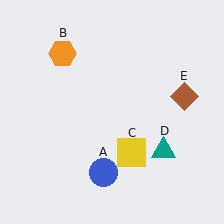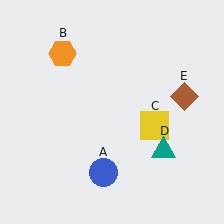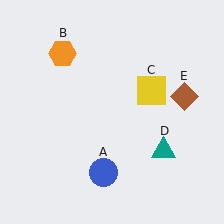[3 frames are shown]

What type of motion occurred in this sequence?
The yellow square (object C) rotated counterclockwise around the center of the scene.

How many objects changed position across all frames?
1 object changed position: yellow square (object C).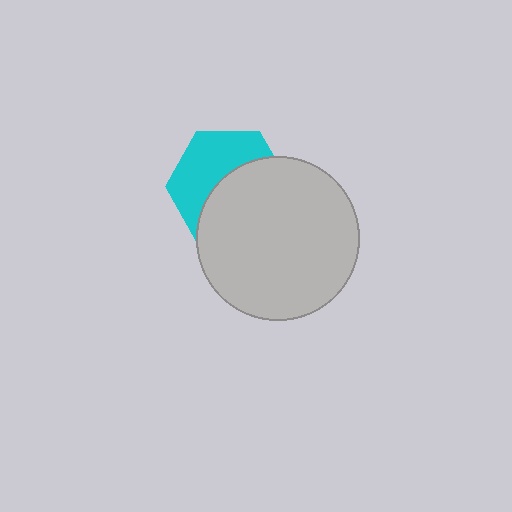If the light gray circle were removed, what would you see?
You would see the complete cyan hexagon.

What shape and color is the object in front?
The object in front is a light gray circle.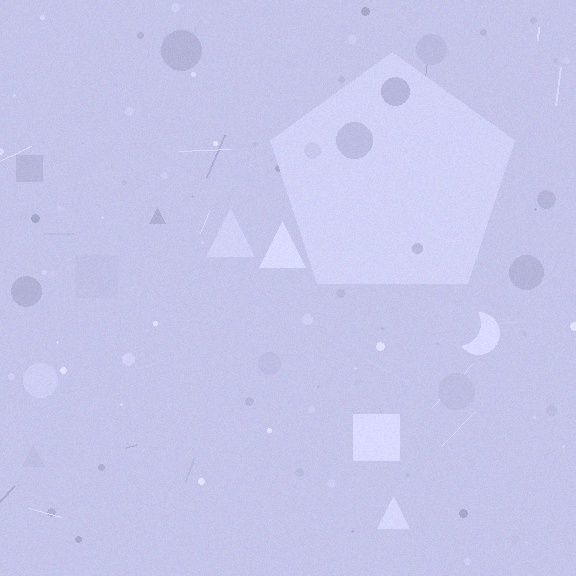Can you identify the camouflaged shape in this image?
The camouflaged shape is a pentagon.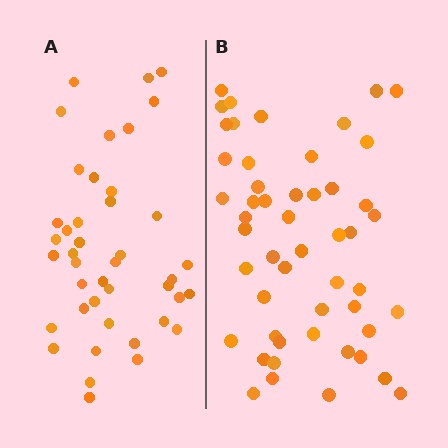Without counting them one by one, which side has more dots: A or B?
Region B (the right region) has more dots.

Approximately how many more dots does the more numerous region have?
Region B has roughly 8 or so more dots than region A.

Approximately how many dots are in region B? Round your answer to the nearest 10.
About 50 dots. (The exact count is 51, which rounds to 50.)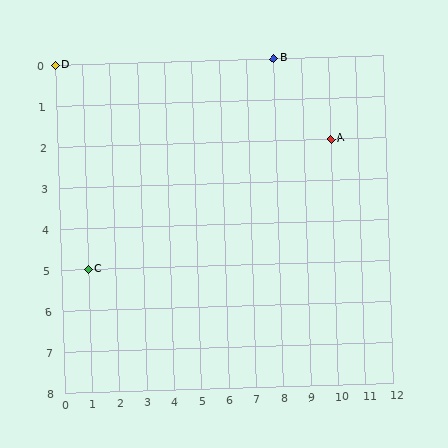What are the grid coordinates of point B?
Point B is at grid coordinates (8, 0).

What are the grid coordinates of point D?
Point D is at grid coordinates (0, 0).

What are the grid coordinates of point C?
Point C is at grid coordinates (1, 5).